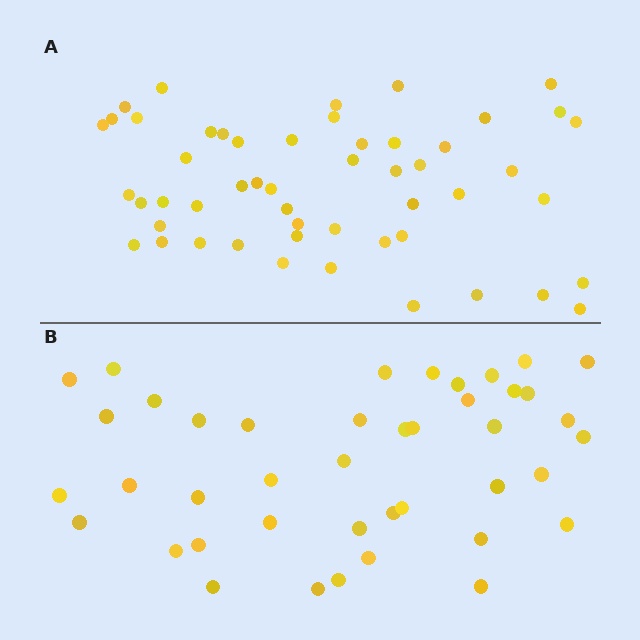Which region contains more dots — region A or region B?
Region A (the top region) has more dots.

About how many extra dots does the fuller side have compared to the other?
Region A has roughly 10 or so more dots than region B.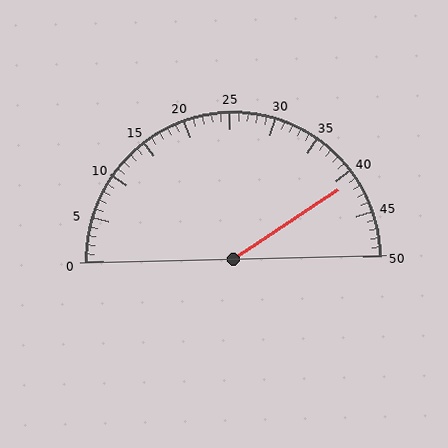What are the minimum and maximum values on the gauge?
The gauge ranges from 0 to 50.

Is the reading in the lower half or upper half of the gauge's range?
The reading is in the upper half of the range (0 to 50).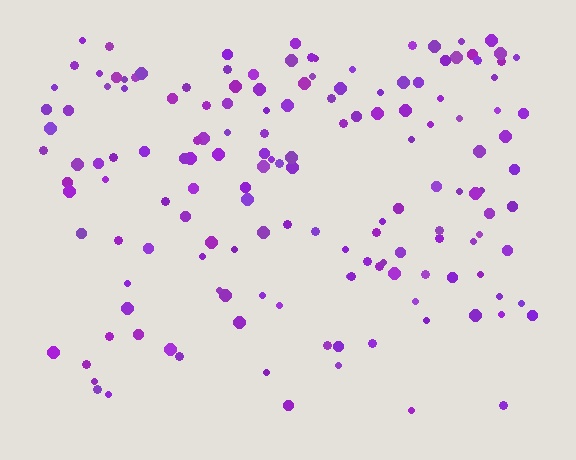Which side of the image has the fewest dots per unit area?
The bottom.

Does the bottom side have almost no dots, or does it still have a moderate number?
Still a moderate number, just noticeably fewer than the top.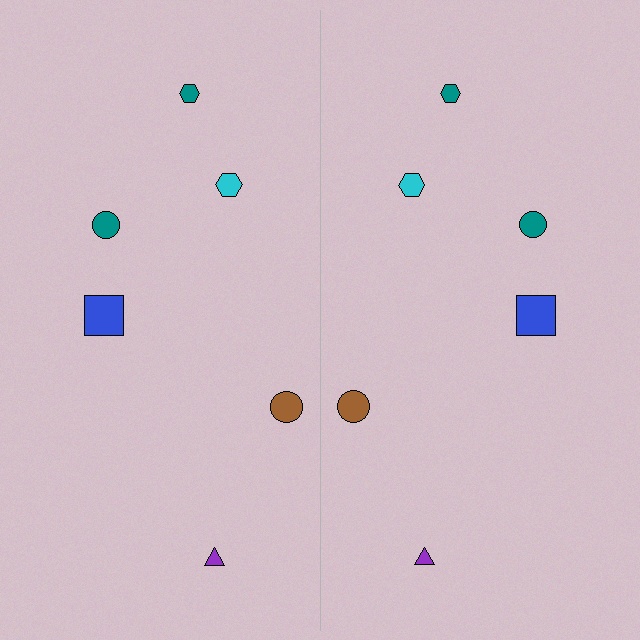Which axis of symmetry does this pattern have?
The pattern has a vertical axis of symmetry running through the center of the image.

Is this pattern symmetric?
Yes, this pattern has bilateral (reflection) symmetry.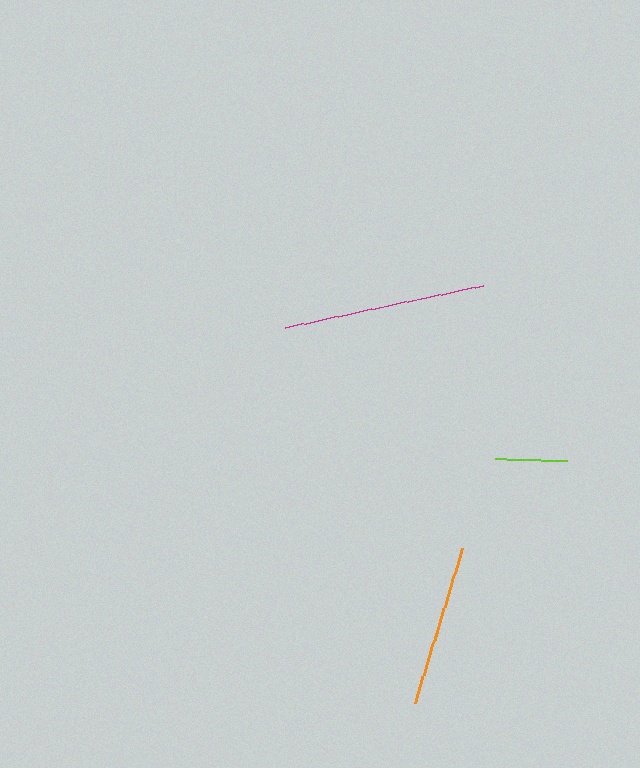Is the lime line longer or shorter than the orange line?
The orange line is longer than the lime line.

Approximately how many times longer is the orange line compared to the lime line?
The orange line is approximately 2.2 times the length of the lime line.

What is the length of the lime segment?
The lime segment is approximately 72 pixels long.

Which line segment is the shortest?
The lime line is the shortest at approximately 72 pixels.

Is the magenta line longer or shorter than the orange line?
The magenta line is longer than the orange line.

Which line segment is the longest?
The magenta line is the longest at approximately 202 pixels.